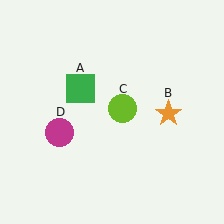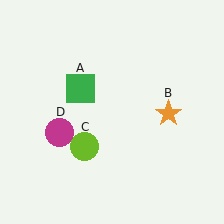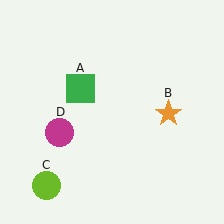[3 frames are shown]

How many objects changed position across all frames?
1 object changed position: lime circle (object C).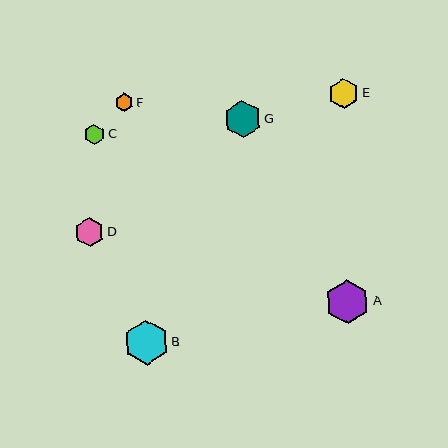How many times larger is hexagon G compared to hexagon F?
Hexagon G is approximately 2.0 times the size of hexagon F.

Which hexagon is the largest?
Hexagon B is the largest with a size of approximately 44 pixels.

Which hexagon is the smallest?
Hexagon F is the smallest with a size of approximately 18 pixels.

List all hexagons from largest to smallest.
From largest to smallest: B, A, G, E, D, C, F.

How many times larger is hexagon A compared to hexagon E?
Hexagon A is approximately 1.5 times the size of hexagon E.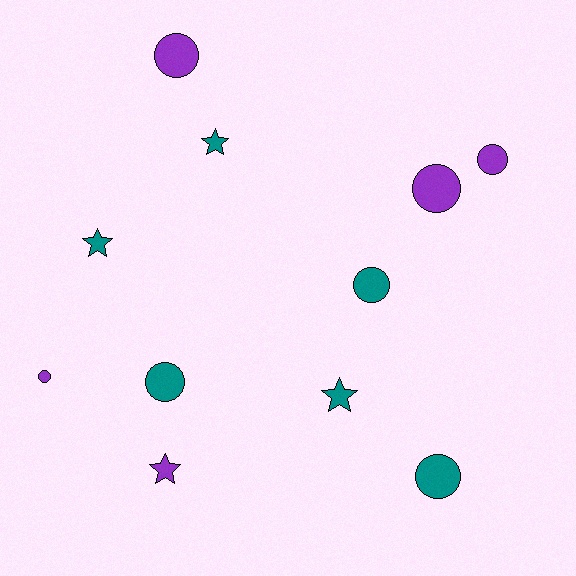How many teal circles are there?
There are 3 teal circles.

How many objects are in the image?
There are 11 objects.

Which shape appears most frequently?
Circle, with 7 objects.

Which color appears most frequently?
Teal, with 6 objects.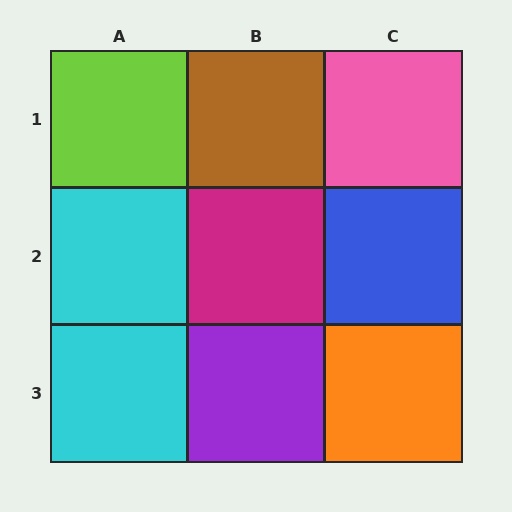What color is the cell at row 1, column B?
Brown.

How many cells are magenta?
1 cell is magenta.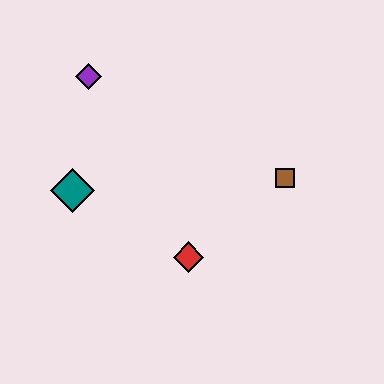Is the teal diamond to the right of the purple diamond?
No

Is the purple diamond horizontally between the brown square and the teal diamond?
Yes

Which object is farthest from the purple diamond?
The brown square is farthest from the purple diamond.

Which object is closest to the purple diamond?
The teal diamond is closest to the purple diamond.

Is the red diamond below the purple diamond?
Yes